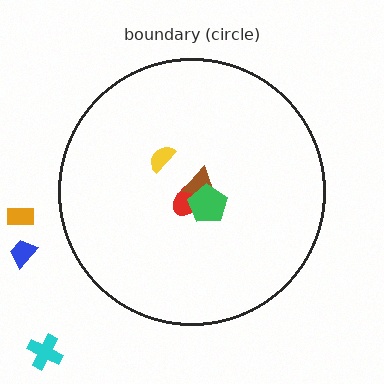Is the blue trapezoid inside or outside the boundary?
Outside.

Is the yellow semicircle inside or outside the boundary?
Inside.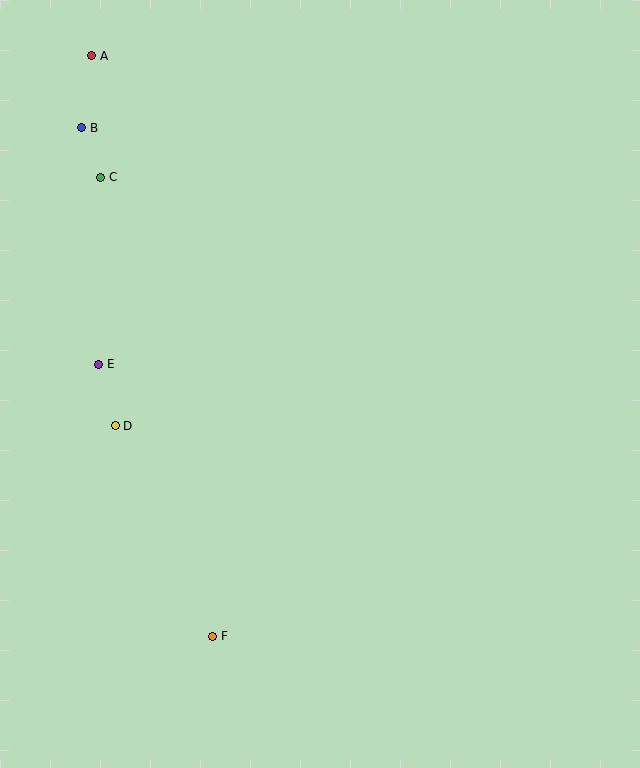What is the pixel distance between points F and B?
The distance between F and B is 525 pixels.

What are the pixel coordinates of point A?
Point A is at (92, 56).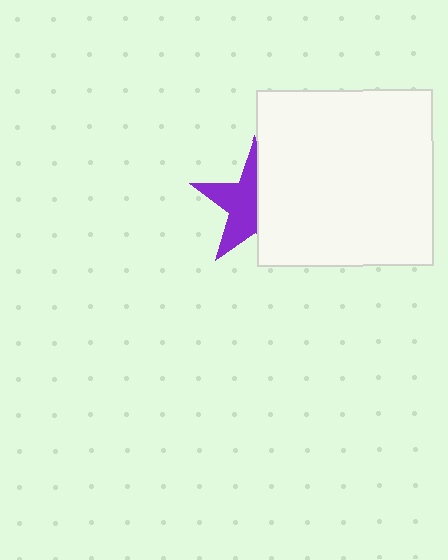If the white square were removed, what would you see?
You would see the complete purple star.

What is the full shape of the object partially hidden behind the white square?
The partially hidden object is a purple star.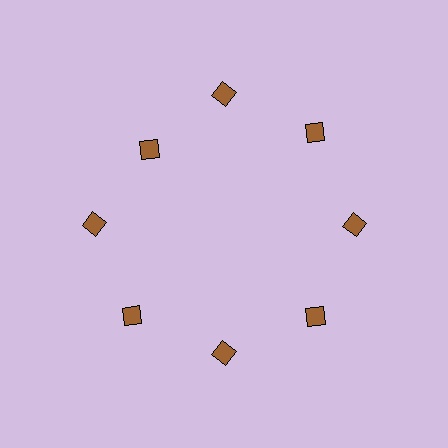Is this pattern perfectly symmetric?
No. The 8 brown diamonds are arranged in a ring, but one element near the 10 o'clock position is pulled inward toward the center, breaking the 8-fold rotational symmetry.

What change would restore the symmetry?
The symmetry would be restored by moving it outward, back onto the ring so that all 8 diamonds sit at equal angles and equal distance from the center.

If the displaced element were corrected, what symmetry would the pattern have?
It would have 8-fold rotational symmetry — the pattern would map onto itself every 45 degrees.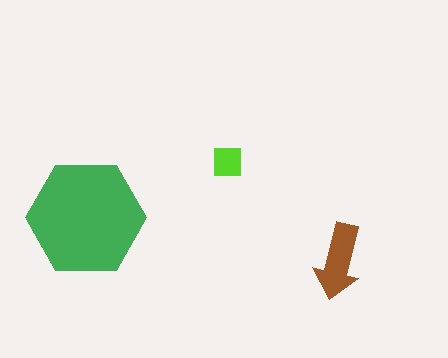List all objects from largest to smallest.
The green hexagon, the brown arrow, the lime square.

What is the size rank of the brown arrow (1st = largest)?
2nd.